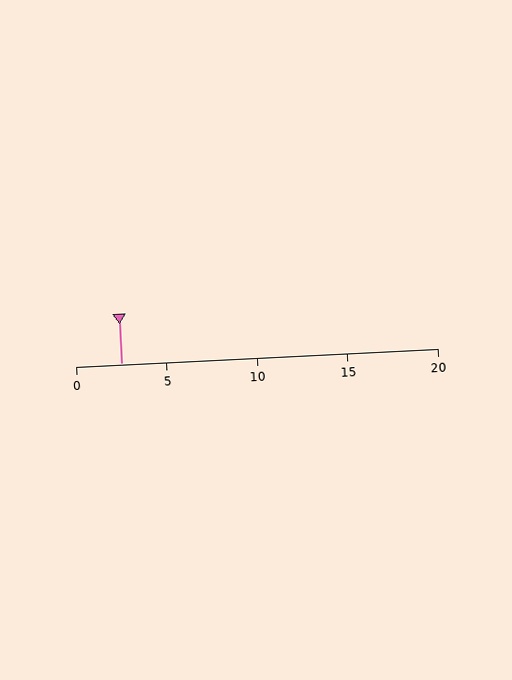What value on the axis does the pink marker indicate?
The marker indicates approximately 2.5.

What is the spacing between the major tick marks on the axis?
The major ticks are spaced 5 apart.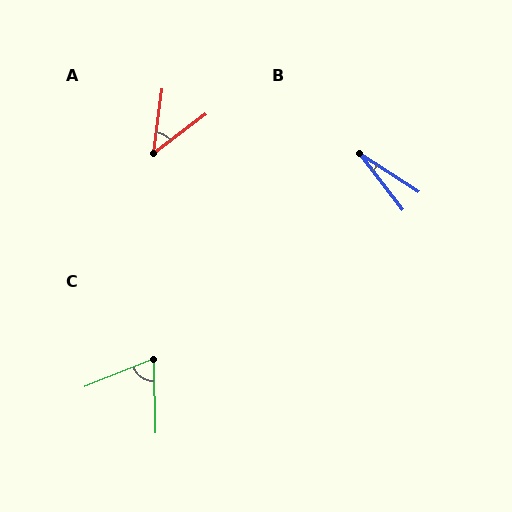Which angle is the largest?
C, at approximately 69 degrees.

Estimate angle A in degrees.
Approximately 45 degrees.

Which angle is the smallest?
B, at approximately 20 degrees.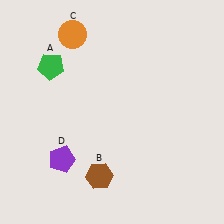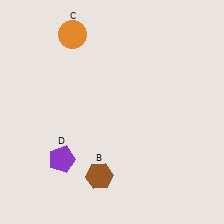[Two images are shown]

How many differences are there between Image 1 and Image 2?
There is 1 difference between the two images.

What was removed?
The green pentagon (A) was removed in Image 2.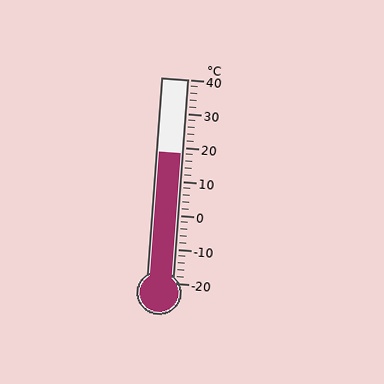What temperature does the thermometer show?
The thermometer shows approximately 18°C.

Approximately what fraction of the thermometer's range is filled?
The thermometer is filled to approximately 65% of its range.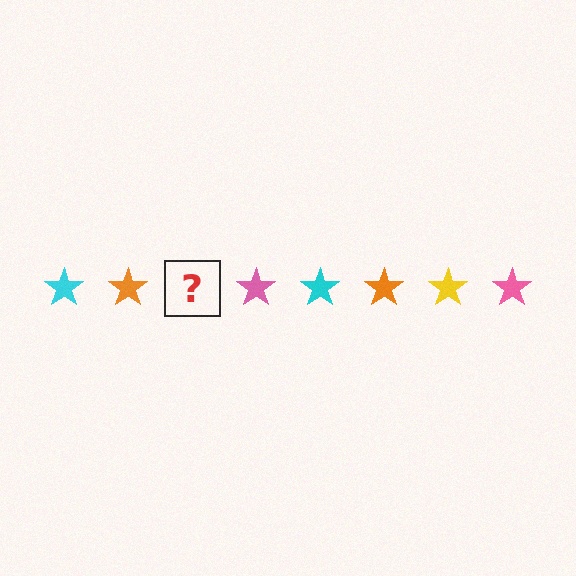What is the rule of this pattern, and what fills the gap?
The rule is that the pattern cycles through cyan, orange, yellow, pink stars. The gap should be filled with a yellow star.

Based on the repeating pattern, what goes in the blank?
The blank should be a yellow star.